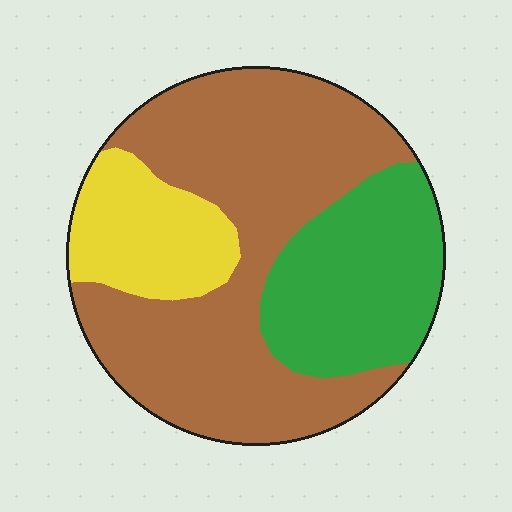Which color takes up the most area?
Brown, at roughly 55%.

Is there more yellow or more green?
Green.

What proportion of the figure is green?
Green takes up about one quarter (1/4) of the figure.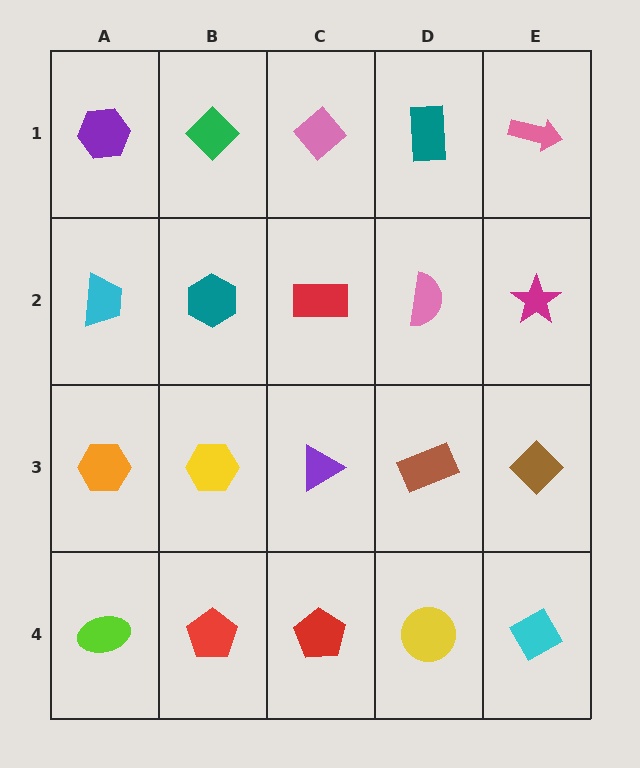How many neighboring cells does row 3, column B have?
4.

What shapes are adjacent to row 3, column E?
A magenta star (row 2, column E), a cyan diamond (row 4, column E), a brown rectangle (row 3, column D).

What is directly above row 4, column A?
An orange hexagon.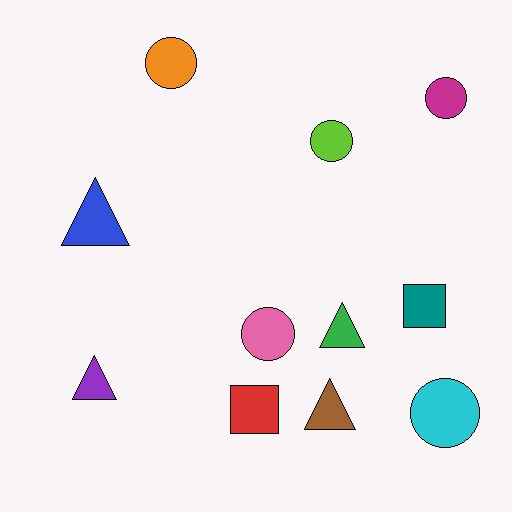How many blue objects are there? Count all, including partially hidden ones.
There is 1 blue object.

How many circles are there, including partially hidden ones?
There are 5 circles.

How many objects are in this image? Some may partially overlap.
There are 11 objects.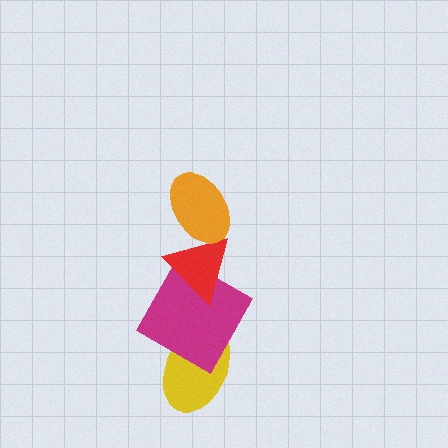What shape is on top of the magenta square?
The red triangle is on top of the magenta square.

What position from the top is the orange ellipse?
The orange ellipse is 1st from the top.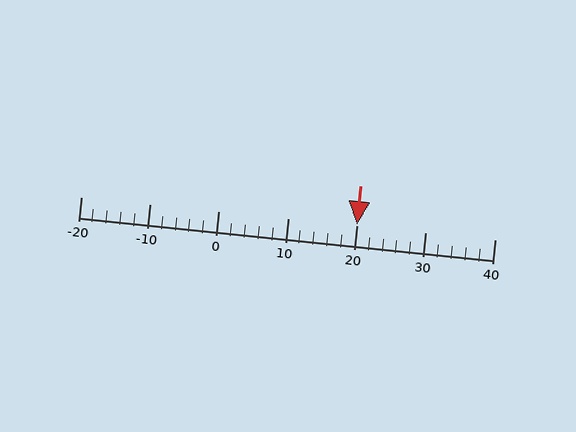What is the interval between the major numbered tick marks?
The major tick marks are spaced 10 units apart.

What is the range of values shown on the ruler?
The ruler shows values from -20 to 40.